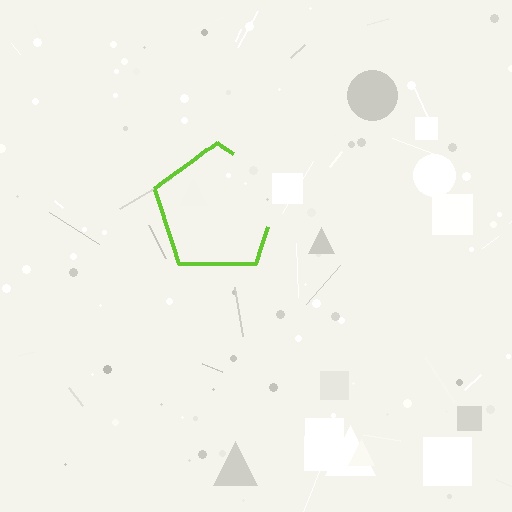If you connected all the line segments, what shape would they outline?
They would outline a pentagon.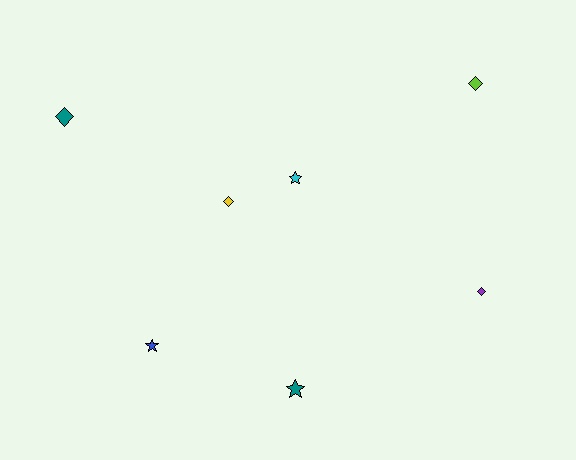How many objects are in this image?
There are 7 objects.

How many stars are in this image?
There are 3 stars.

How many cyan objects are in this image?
There is 1 cyan object.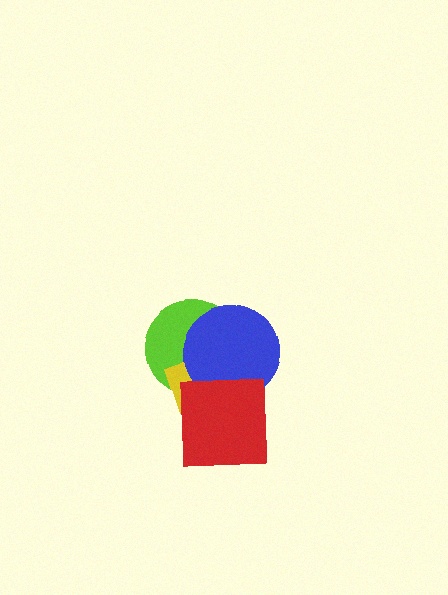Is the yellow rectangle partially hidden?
Yes, it is partially covered by another shape.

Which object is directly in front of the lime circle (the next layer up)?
The yellow rectangle is directly in front of the lime circle.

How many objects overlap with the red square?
2 objects overlap with the red square.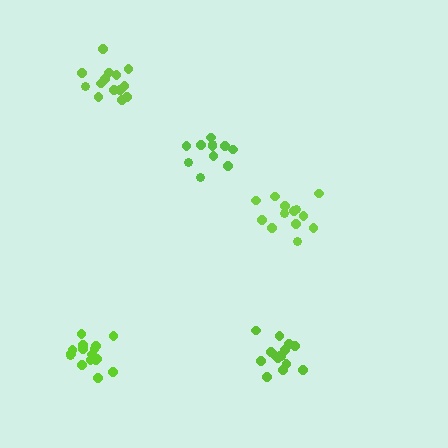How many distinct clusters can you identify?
There are 5 distinct clusters.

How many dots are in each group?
Group 1: 13 dots, Group 2: 11 dots, Group 3: 14 dots, Group 4: 16 dots, Group 5: 16 dots (70 total).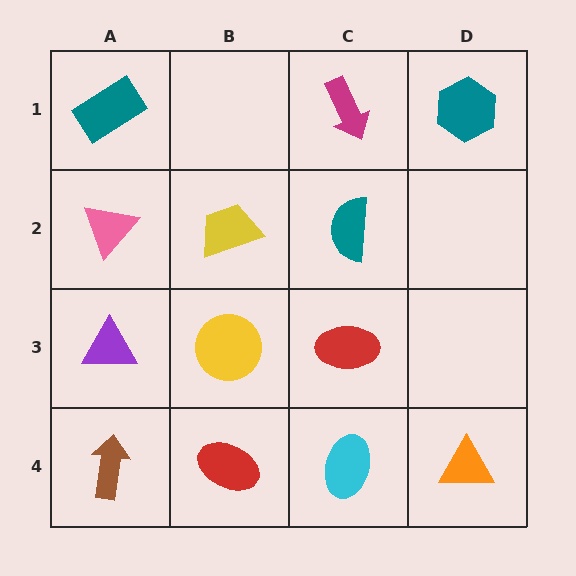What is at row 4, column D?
An orange triangle.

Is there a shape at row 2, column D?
No, that cell is empty.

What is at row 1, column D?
A teal hexagon.